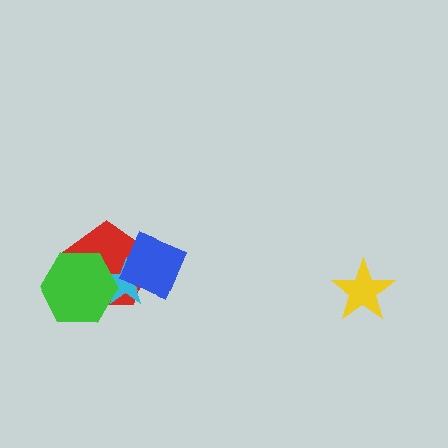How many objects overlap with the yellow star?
0 objects overlap with the yellow star.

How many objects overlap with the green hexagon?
2 objects overlap with the green hexagon.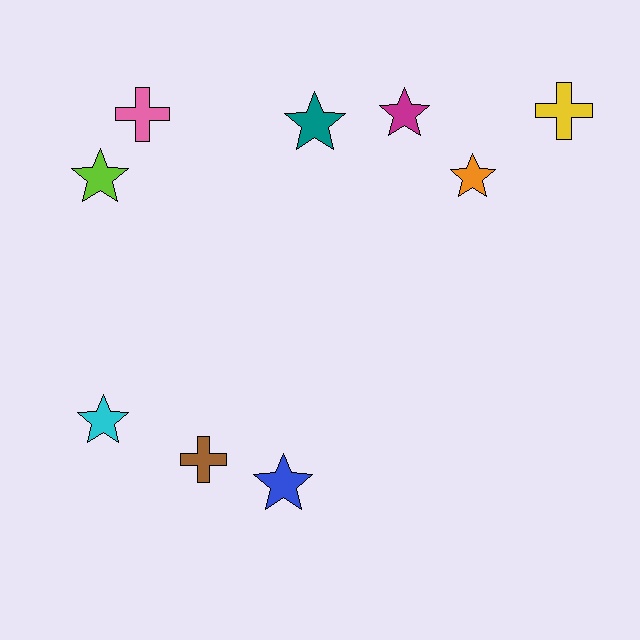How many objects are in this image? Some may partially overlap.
There are 9 objects.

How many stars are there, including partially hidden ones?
There are 6 stars.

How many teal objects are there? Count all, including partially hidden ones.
There is 1 teal object.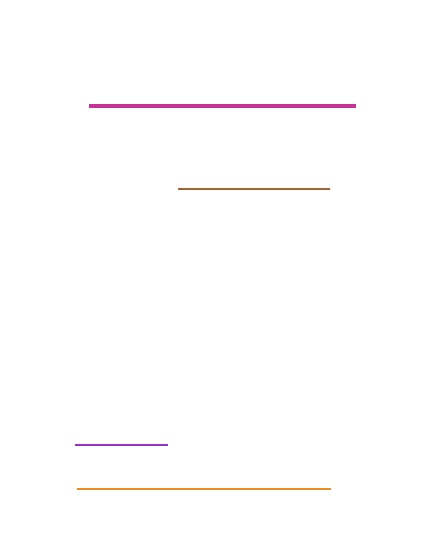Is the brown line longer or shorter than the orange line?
The orange line is longer than the brown line.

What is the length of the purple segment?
The purple segment is approximately 91 pixels long.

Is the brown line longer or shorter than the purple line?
The brown line is longer than the purple line.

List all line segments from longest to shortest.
From longest to shortest: magenta, orange, brown, purple.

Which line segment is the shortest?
The purple line is the shortest at approximately 91 pixels.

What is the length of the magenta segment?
The magenta segment is approximately 266 pixels long.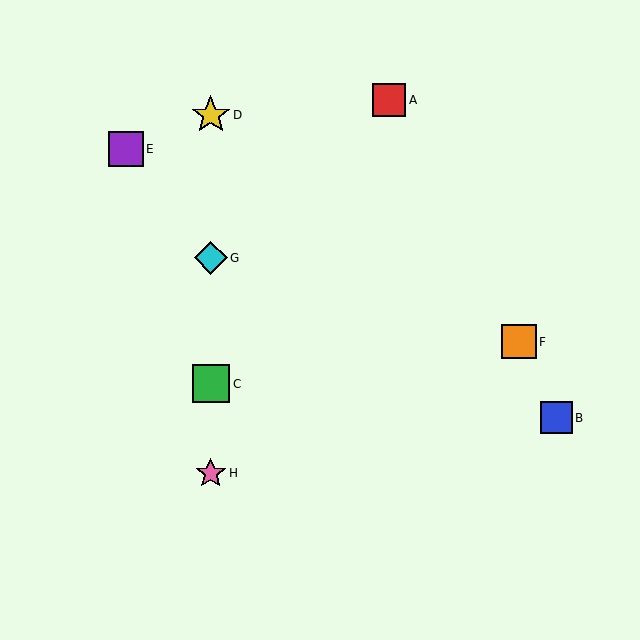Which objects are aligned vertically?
Objects C, D, G, H are aligned vertically.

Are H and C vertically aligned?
Yes, both are at x≈211.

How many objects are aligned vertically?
4 objects (C, D, G, H) are aligned vertically.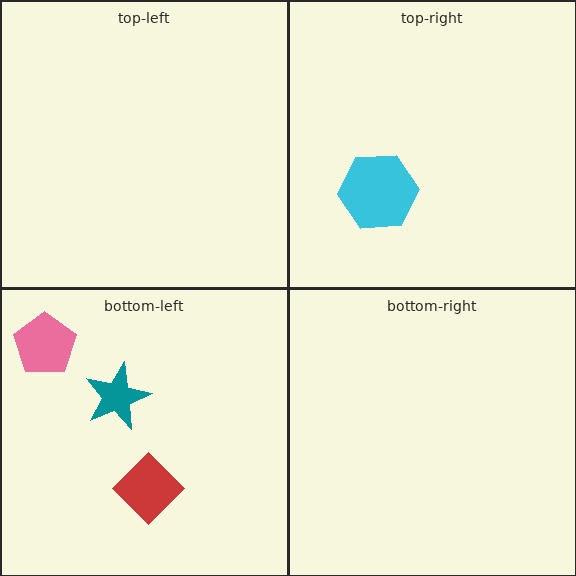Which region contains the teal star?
The bottom-left region.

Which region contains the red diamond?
The bottom-left region.